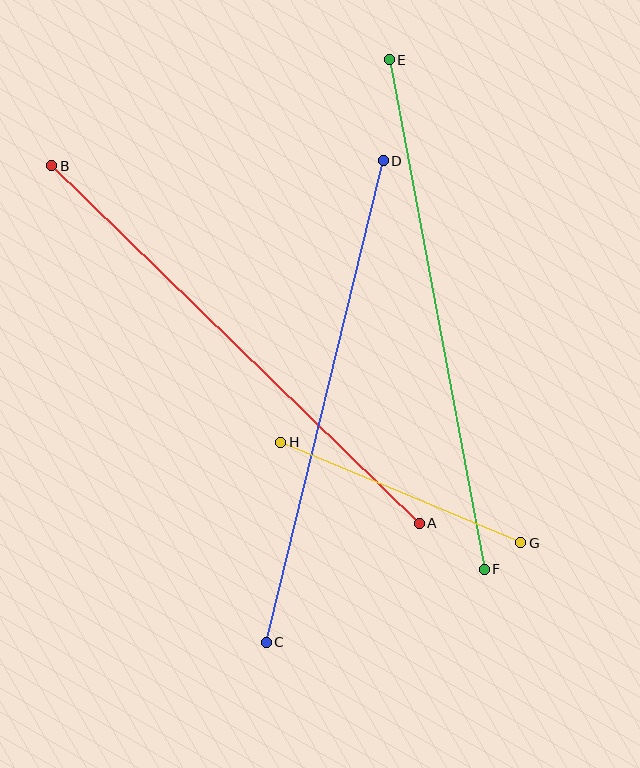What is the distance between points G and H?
The distance is approximately 260 pixels.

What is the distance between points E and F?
The distance is approximately 518 pixels.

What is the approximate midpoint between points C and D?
The midpoint is at approximately (325, 402) pixels.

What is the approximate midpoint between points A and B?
The midpoint is at approximately (236, 344) pixels.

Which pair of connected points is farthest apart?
Points E and F are farthest apart.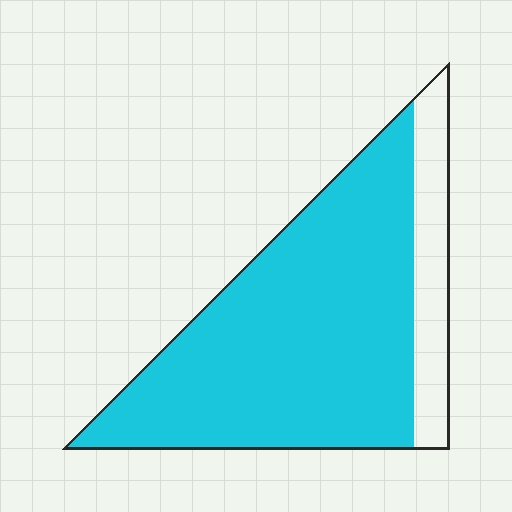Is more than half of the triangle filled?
Yes.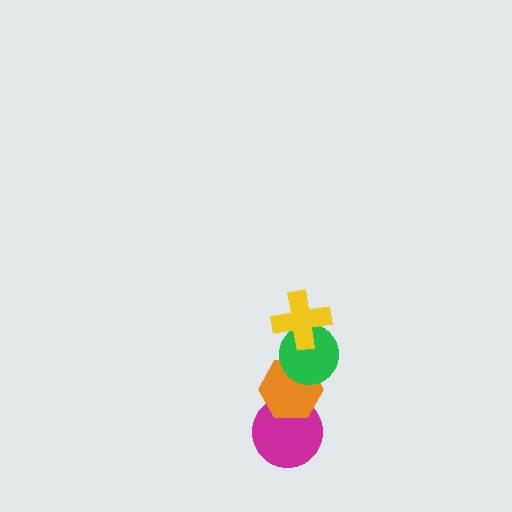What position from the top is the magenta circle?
The magenta circle is 4th from the top.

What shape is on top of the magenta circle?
The orange hexagon is on top of the magenta circle.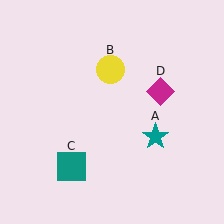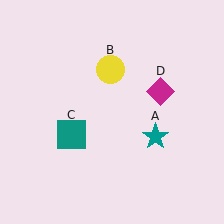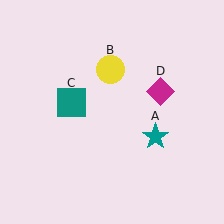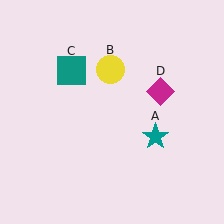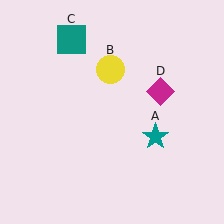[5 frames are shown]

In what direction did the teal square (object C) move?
The teal square (object C) moved up.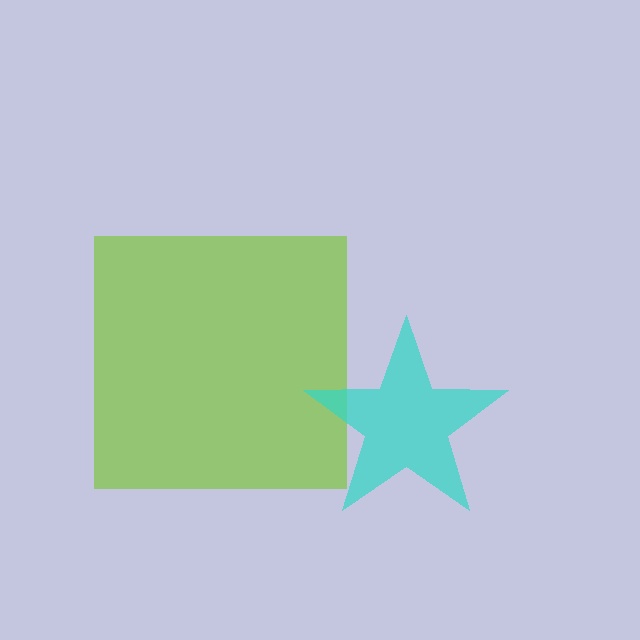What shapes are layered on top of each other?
The layered shapes are: a lime square, a cyan star.